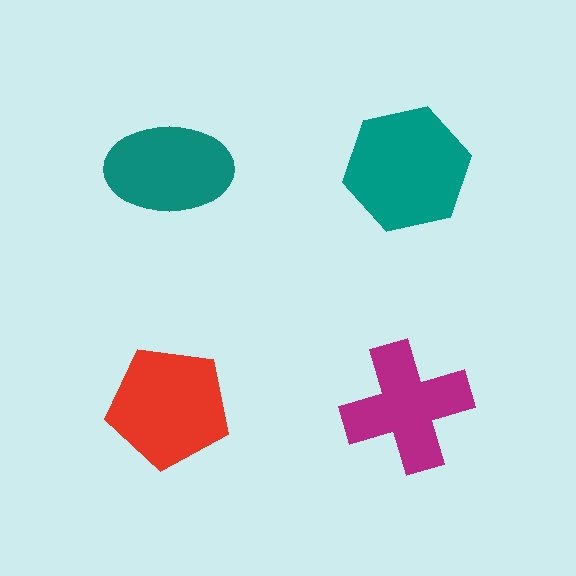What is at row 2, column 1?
A red pentagon.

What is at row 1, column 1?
A teal ellipse.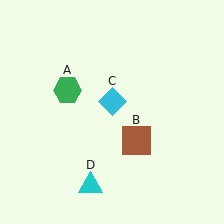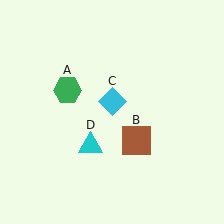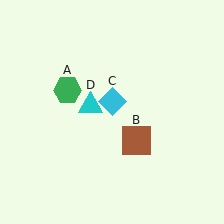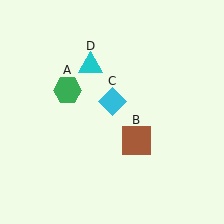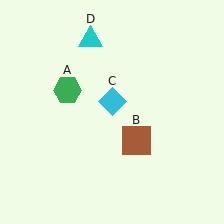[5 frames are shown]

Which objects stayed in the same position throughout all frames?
Green hexagon (object A) and brown square (object B) and cyan diamond (object C) remained stationary.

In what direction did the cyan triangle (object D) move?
The cyan triangle (object D) moved up.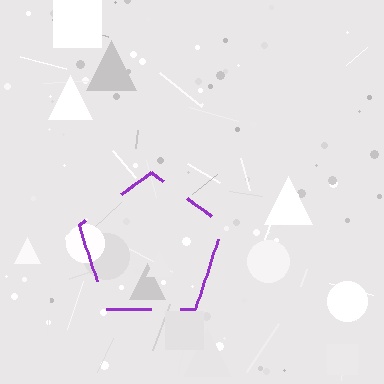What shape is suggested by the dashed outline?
The dashed outline suggests a pentagon.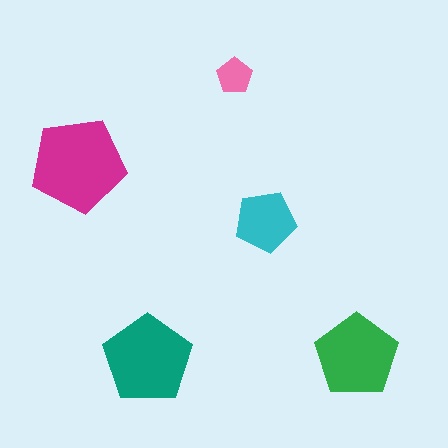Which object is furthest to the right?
The green pentagon is rightmost.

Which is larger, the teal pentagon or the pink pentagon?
The teal one.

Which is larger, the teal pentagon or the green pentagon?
The teal one.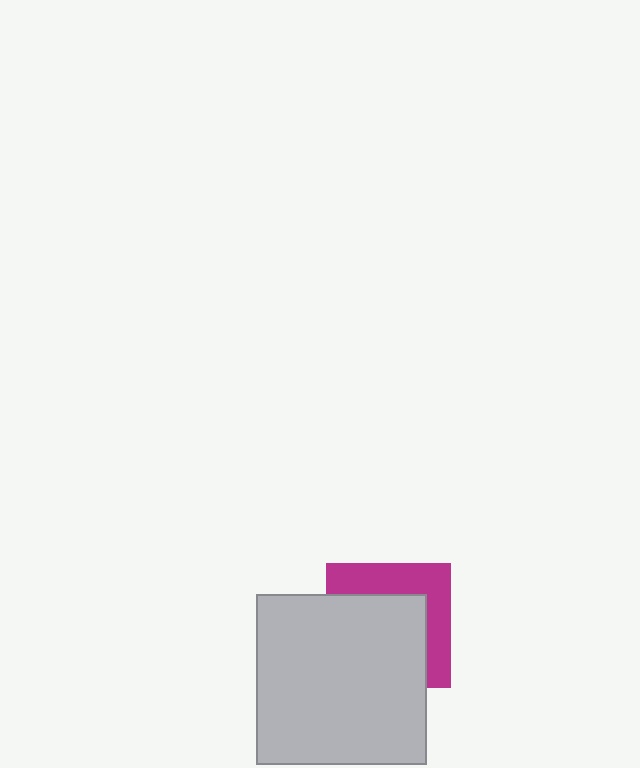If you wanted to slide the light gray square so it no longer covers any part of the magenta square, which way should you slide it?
Slide it toward the lower-left — that is the most direct way to separate the two shapes.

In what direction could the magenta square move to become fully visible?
The magenta square could move toward the upper-right. That would shift it out from behind the light gray square entirely.